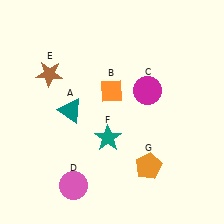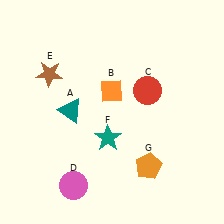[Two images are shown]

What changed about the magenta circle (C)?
In Image 1, C is magenta. In Image 2, it changed to red.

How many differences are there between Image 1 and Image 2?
There is 1 difference between the two images.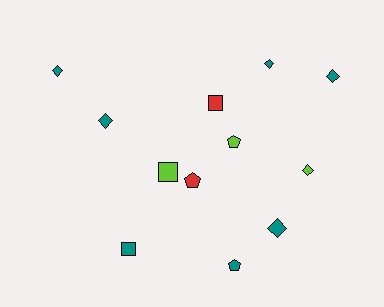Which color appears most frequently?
Teal, with 7 objects.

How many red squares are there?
There is 1 red square.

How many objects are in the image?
There are 12 objects.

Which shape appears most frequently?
Diamond, with 6 objects.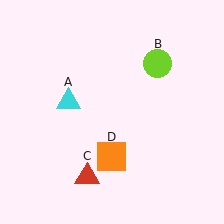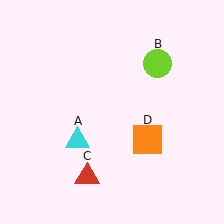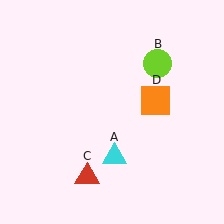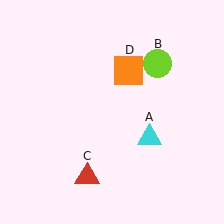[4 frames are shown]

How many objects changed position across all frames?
2 objects changed position: cyan triangle (object A), orange square (object D).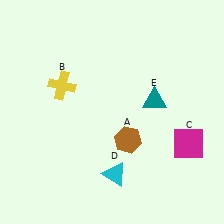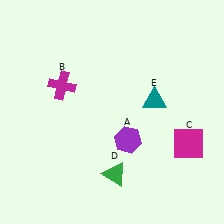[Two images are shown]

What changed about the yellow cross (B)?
In Image 1, B is yellow. In Image 2, it changed to magenta.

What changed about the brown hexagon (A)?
In Image 1, A is brown. In Image 2, it changed to purple.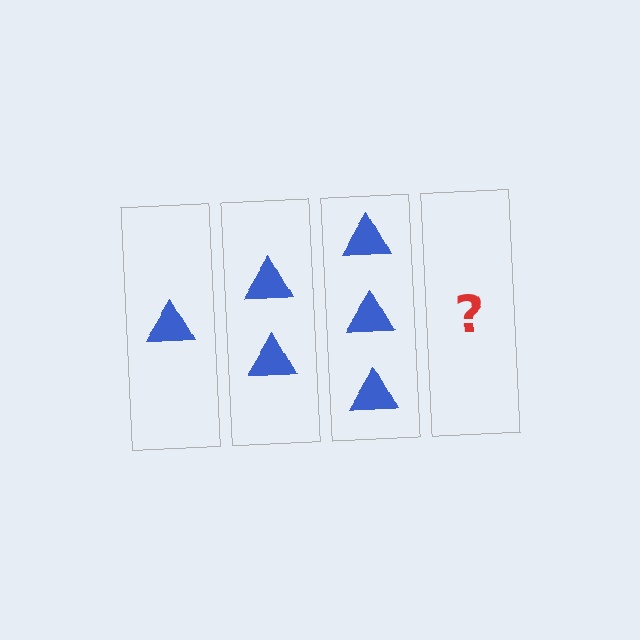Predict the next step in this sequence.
The next step is 4 triangles.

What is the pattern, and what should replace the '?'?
The pattern is that each step adds one more triangle. The '?' should be 4 triangles.